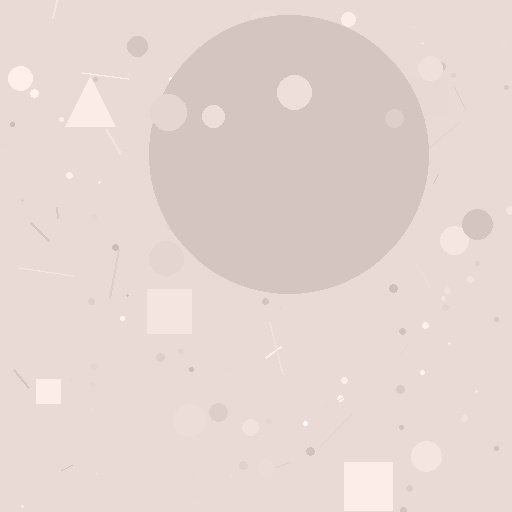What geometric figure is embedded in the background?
A circle is embedded in the background.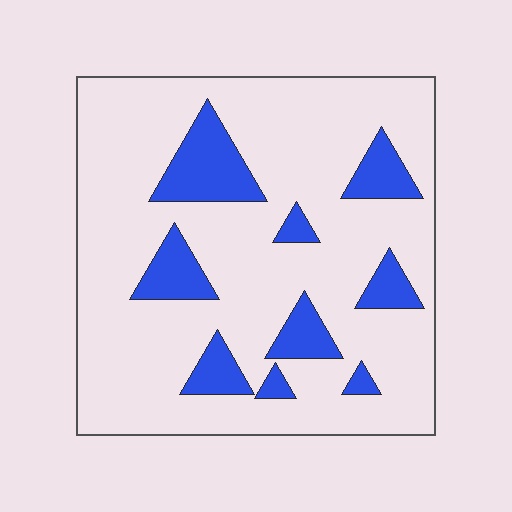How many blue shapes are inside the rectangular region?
9.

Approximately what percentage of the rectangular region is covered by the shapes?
Approximately 20%.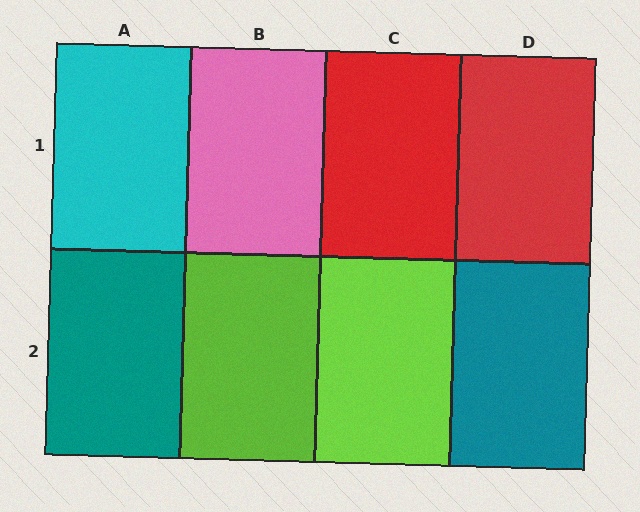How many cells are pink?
1 cell is pink.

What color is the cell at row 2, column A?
Teal.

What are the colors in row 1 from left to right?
Cyan, pink, red, red.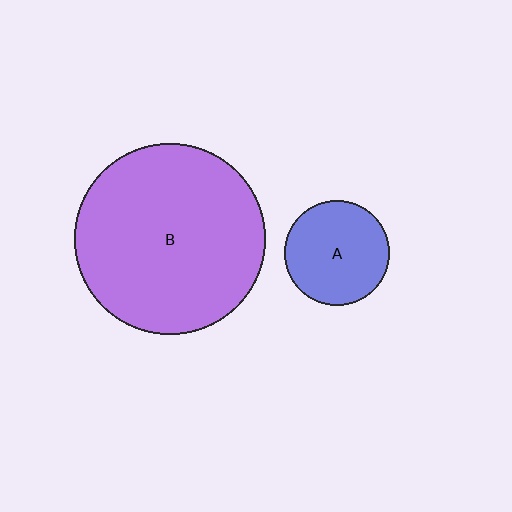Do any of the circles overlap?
No, none of the circles overlap.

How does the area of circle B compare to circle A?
Approximately 3.3 times.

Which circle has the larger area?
Circle B (purple).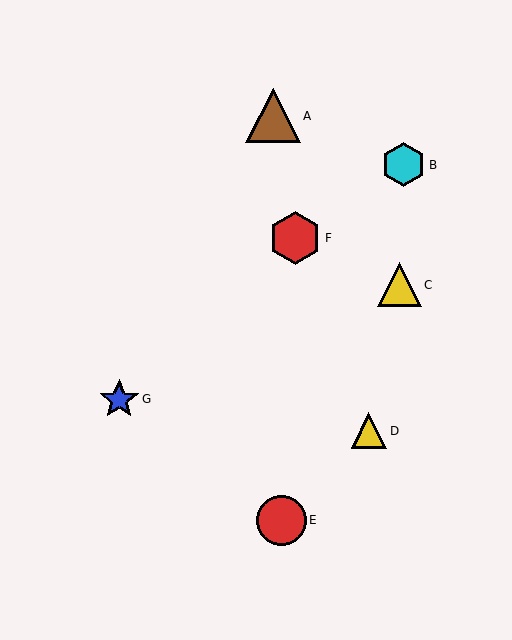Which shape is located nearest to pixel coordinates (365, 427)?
The yellow triangle (labeled D) at (369, 431) is nearest to that location.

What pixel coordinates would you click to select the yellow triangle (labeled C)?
Click at (399, 285) to select the yellow triangle C.